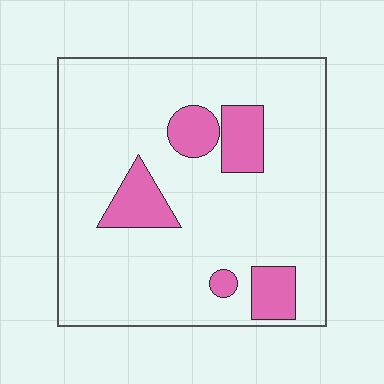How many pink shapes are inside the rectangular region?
5.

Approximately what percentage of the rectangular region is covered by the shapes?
Approximately 15%.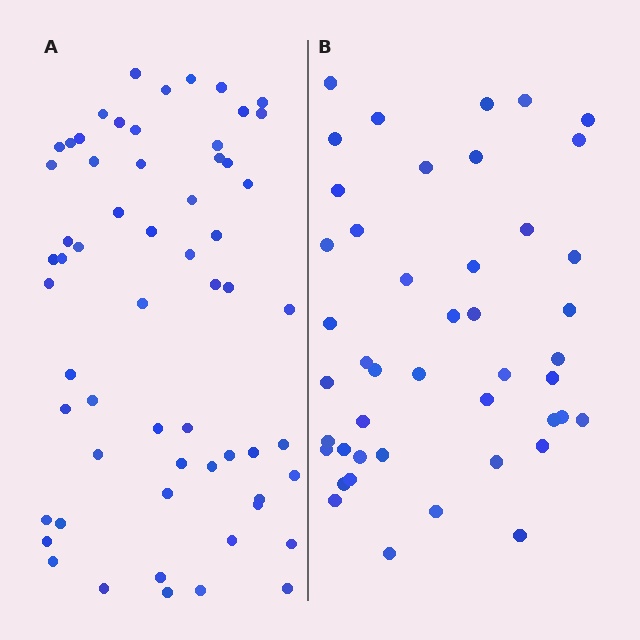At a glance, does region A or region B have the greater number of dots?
Region A (the left region) has more dots.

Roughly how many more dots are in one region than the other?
Region A has approximately 15 more dots than region B.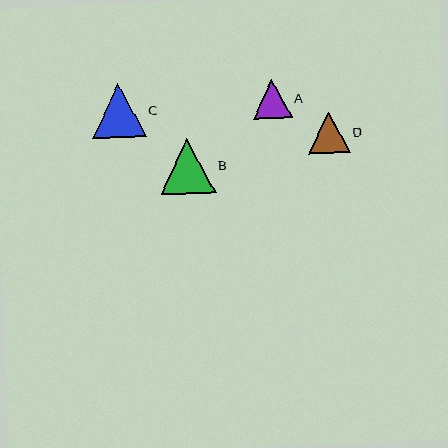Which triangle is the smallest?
Triangle A is the smallest with a size of approximately 38 pixels.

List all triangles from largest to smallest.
From largest to smallest: B, C, D, A.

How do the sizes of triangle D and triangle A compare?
Triangle D and triangle A are approximately the same size.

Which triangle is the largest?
Triangle B is the largest with a size of approximately 55 pixels.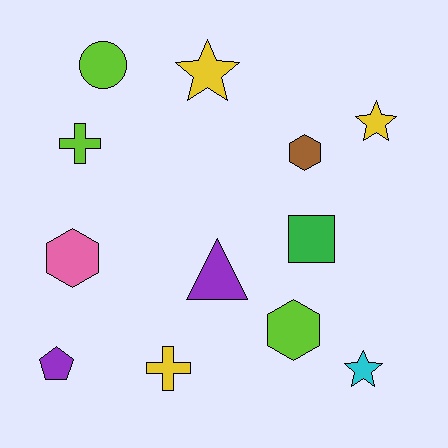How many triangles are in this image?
There is 1 triangle.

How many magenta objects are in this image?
There are no magenta objects.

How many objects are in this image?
There are 12 objects.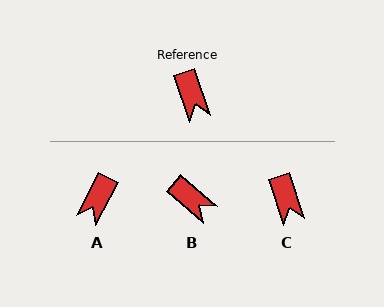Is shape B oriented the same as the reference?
No, it is off by about 32 degrees.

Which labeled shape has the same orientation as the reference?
C.